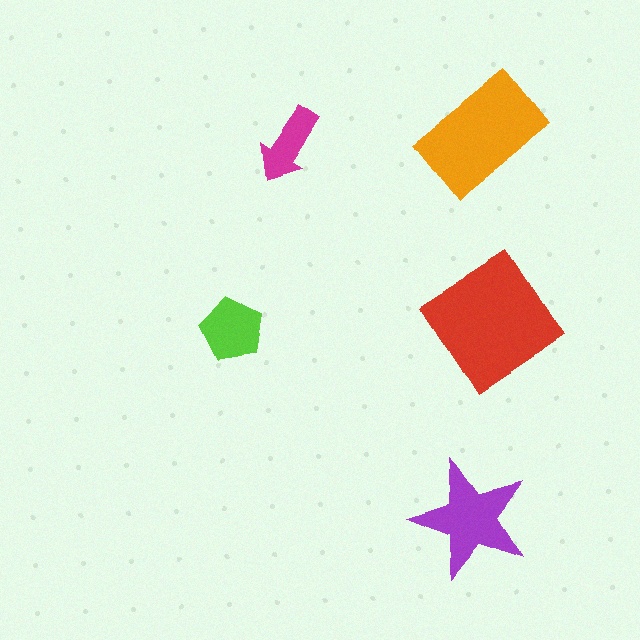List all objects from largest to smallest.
The red diamond, the orange rectangle, the purple star, the lime pentagon, the magenta arrow.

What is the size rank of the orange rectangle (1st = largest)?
2nd.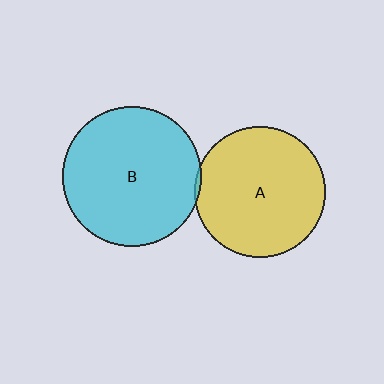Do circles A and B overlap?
Yes.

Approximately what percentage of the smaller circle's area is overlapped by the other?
Approximately 5%.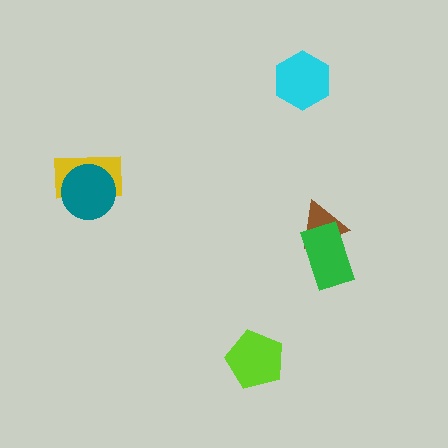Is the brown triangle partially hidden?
Yes, it is partially covered by another shape.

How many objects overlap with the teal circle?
1 object overlaps with the teal circle.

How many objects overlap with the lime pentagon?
0 objects overlap with the lime pentagon.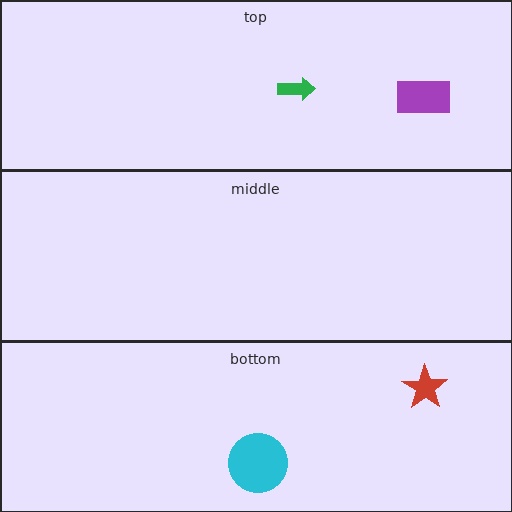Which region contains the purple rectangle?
The top region.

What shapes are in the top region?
The green arrow, the purple rectangle.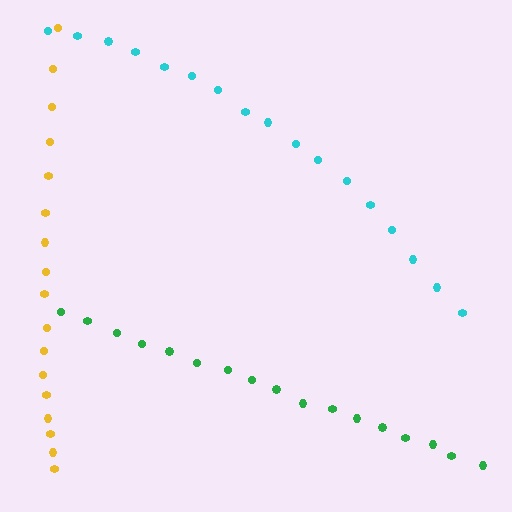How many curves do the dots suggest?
There are 3 distinct paths.